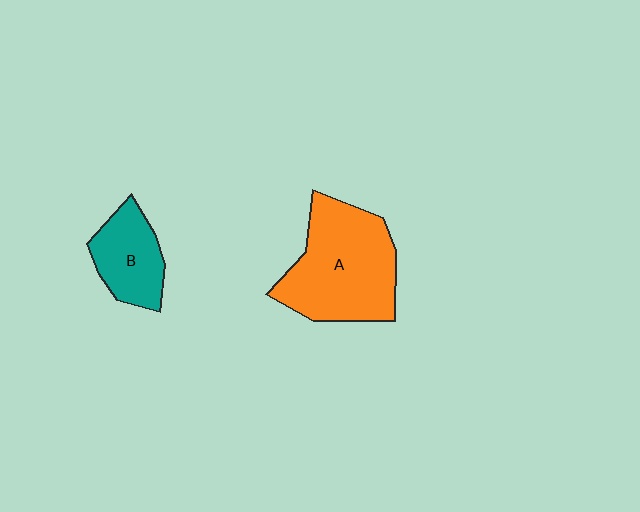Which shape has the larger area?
Shape A (orange).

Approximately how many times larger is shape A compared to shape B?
Approximately 2.0 times.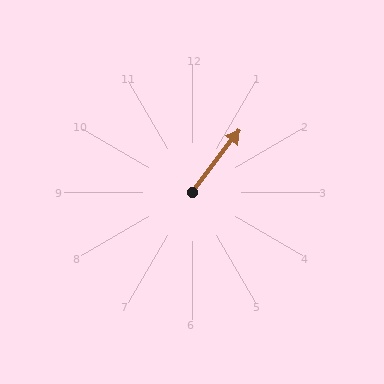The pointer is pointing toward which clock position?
Roughly 1 o'clock.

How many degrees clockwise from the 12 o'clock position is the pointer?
Approximately 37 degrees.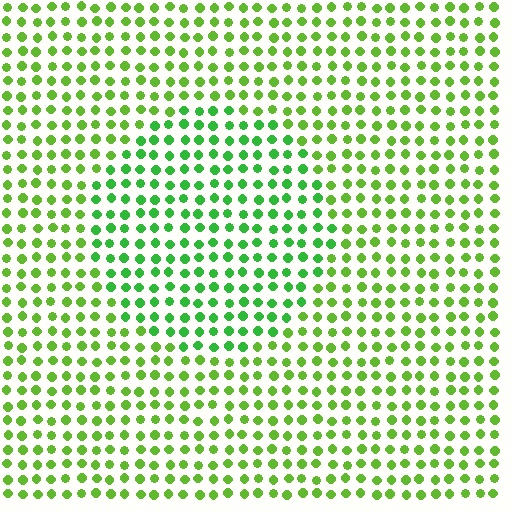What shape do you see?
I see a circle.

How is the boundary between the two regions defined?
The boundary is defined purely by a slight shift in hue (about 26 degrees). Spacing, size, and orientation are identical on both sides.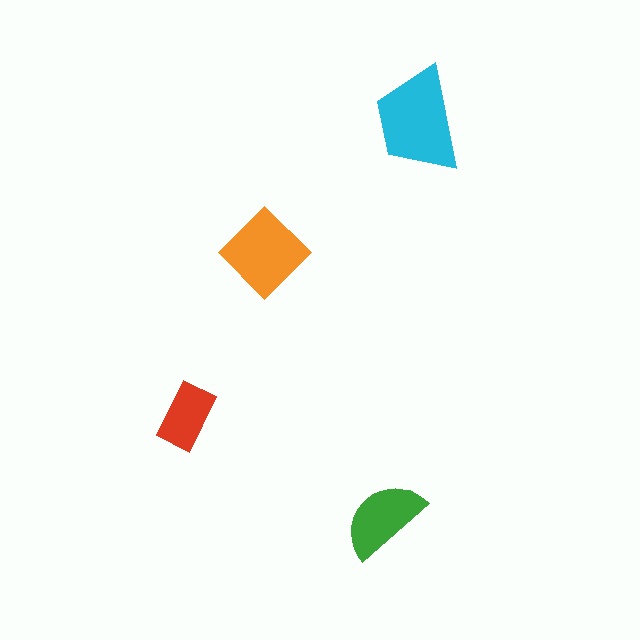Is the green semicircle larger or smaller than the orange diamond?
Smaller.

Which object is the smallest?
The red rectangle.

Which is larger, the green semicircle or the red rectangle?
The green semicircle.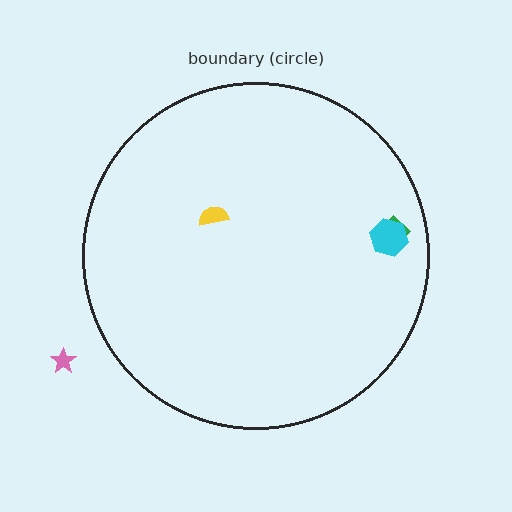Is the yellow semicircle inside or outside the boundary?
Inside.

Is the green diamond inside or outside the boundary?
Inside.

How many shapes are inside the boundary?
3 inside, 1 outside.